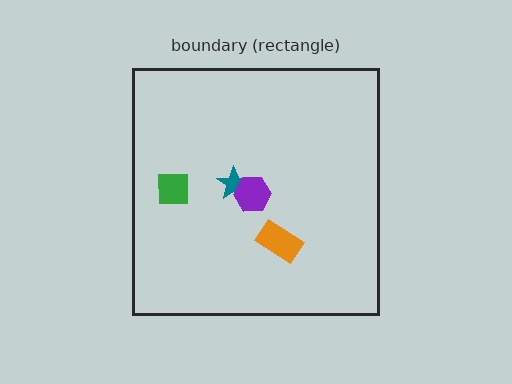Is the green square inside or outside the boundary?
Inside.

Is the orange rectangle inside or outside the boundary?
Inside.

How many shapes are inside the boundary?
4 inside, 0 outside.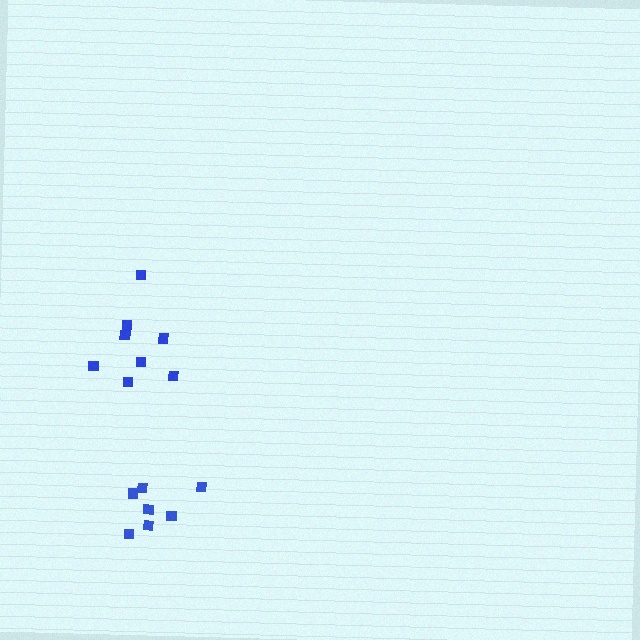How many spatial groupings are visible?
There are 2 spatial groupings.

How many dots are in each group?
Group 1: 8 dots, Group 2: 7 dots (15 total).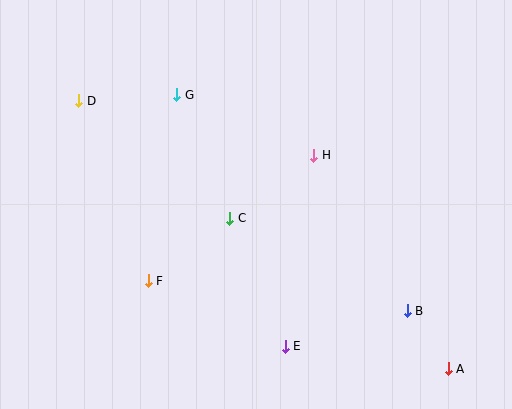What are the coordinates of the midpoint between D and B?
The midpoint between D and B is at (243, 206).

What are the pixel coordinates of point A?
Point A is at (448, 369).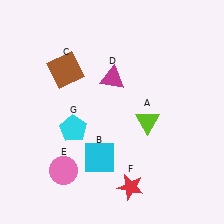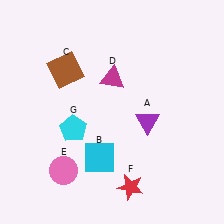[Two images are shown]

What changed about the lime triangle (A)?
In Image 1, A is lime. In Image 2, it changed to purple.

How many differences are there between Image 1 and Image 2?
There is 1 difference between the two images.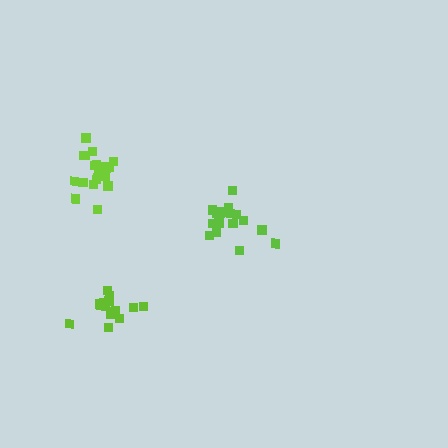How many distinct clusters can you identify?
There are 3 distinct clusters.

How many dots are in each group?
Group 1: 18 dots, Group 2: 19 dots, Group 3: 16 dots (53 total).